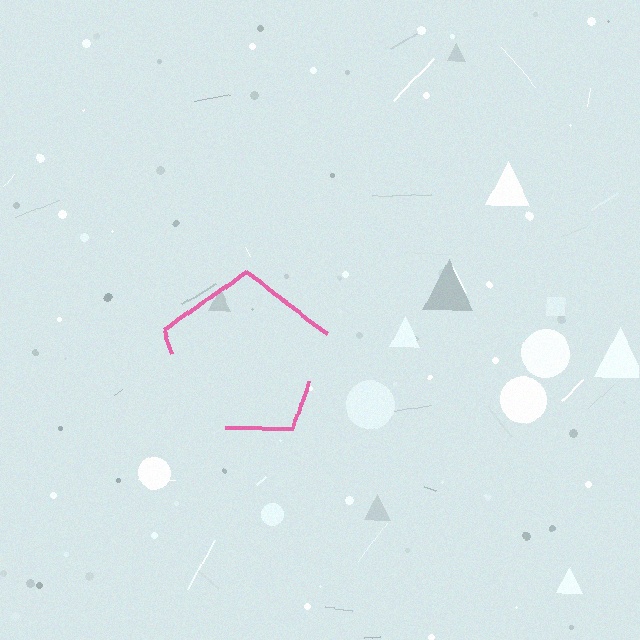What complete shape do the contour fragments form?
The contour fragments form a pentagon.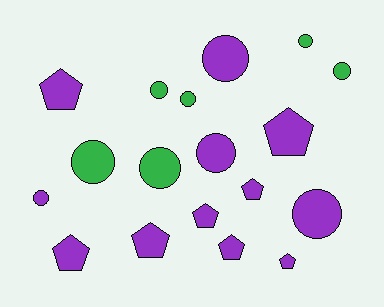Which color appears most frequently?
Purple, with 12 objects.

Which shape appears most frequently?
Circle, with 10 objects.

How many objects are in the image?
There are 18 objects.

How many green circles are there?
There are 6 green circles.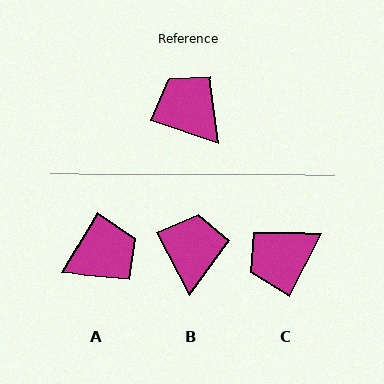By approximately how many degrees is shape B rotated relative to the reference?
Approximately 43 degrees clockwise.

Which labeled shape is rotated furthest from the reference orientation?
A, about 102 degrees away.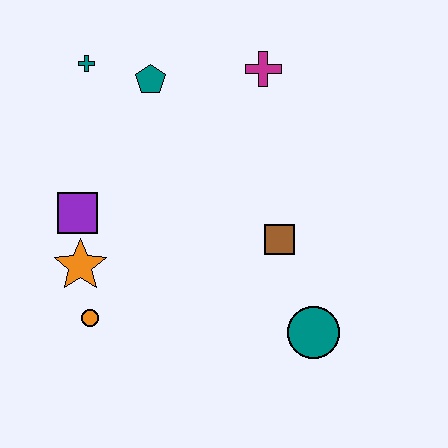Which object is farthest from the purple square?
The teal circle is farthest from the purple square.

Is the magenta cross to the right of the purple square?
Yes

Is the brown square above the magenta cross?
No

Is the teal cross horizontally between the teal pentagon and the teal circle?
No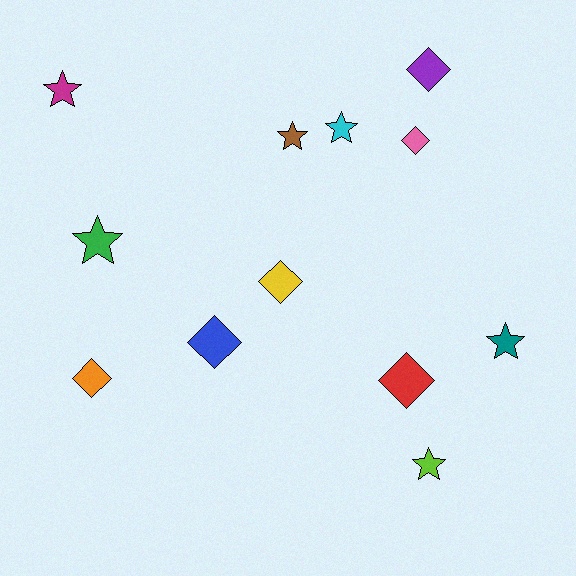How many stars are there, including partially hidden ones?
There are 6 stars.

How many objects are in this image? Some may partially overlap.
There are 12 objects.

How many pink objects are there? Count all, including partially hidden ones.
There is 1 pink object.